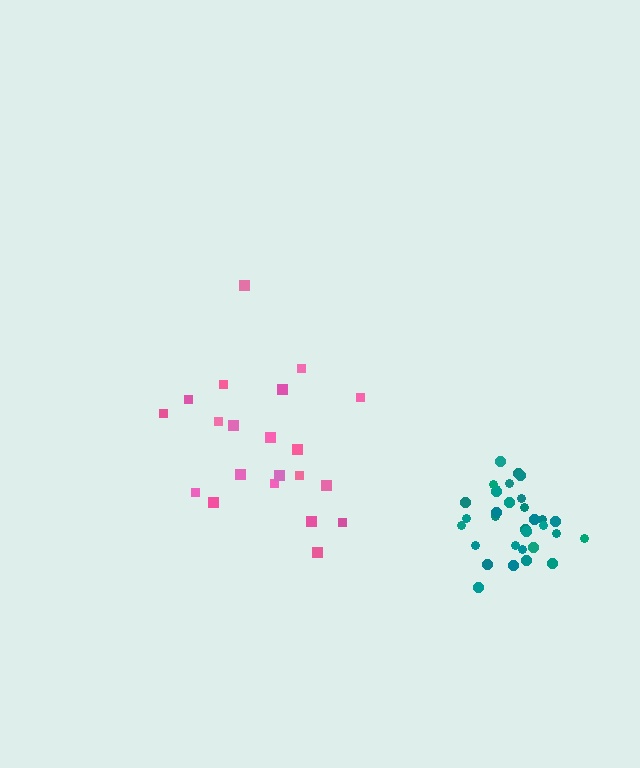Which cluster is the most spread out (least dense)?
Pink.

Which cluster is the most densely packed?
Teal.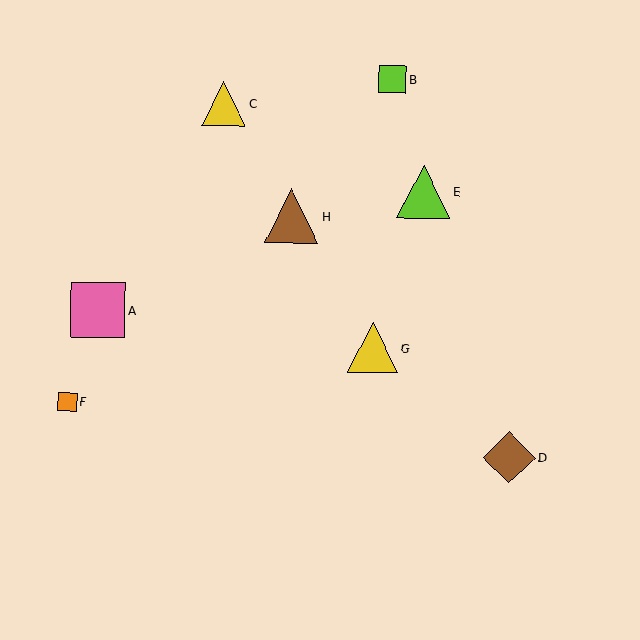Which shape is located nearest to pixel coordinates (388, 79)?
The lime square (labeled B) at (393, 79) is nearest to that location.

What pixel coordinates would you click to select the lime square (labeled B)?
Click at (393, 79) to select the lime square B.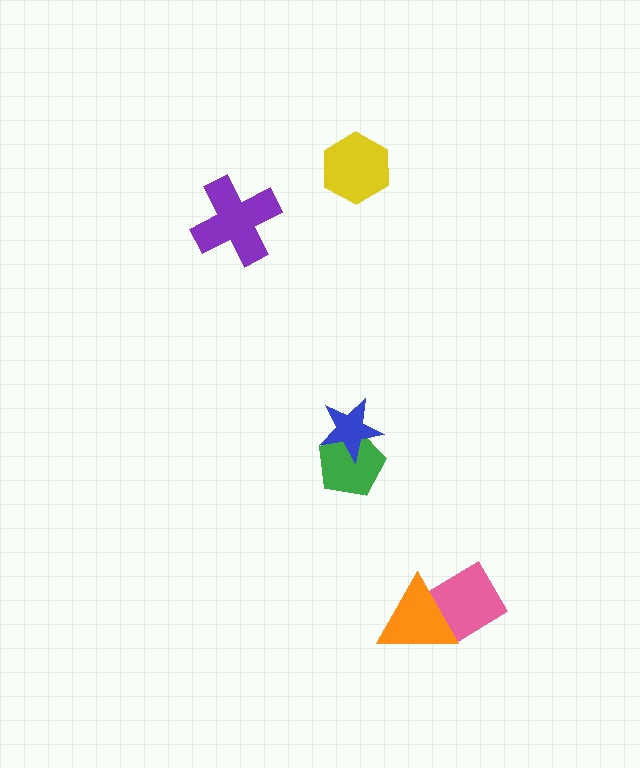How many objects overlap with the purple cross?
0 objects overlap with the purple cross.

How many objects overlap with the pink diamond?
1 object overlaps with the pink diamond.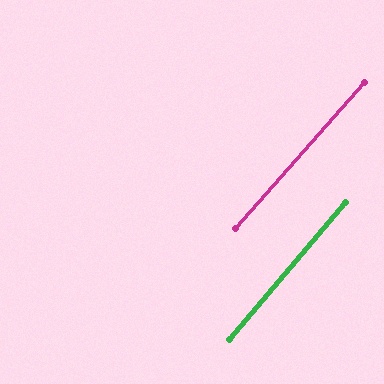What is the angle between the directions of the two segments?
Approximately 1 degree.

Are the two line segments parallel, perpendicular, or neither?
Parallel — their directions differ by only 1.1°.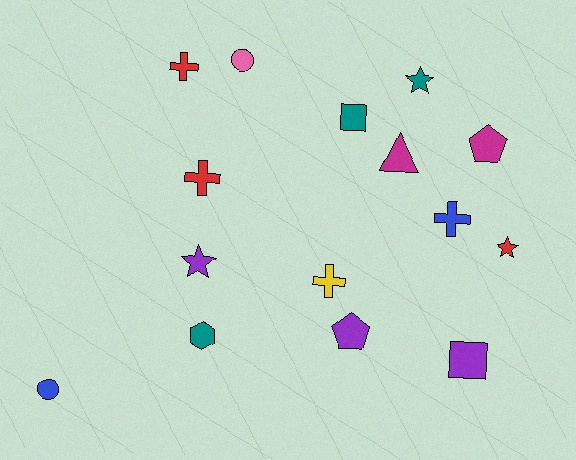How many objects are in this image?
There are 15 objects.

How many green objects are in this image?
There are no green objects.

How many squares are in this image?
There are 2 squares.